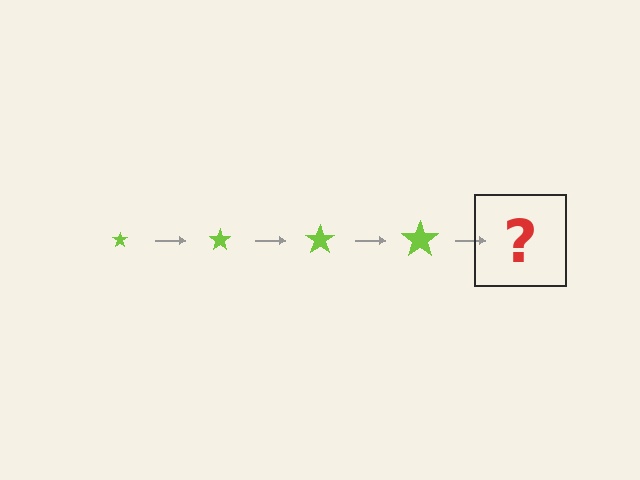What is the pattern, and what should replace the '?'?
The pattern is that the star gets progressively larger each step. The '?' should be a lime star, larger than the previous one.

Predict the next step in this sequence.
The next step is a lime star, larger than the previous one.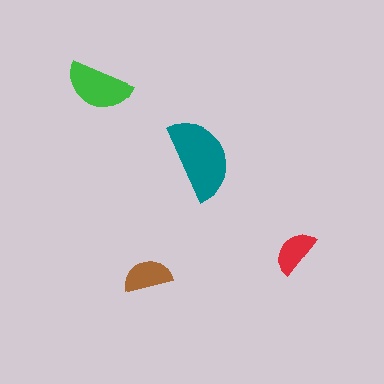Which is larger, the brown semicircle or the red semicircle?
The brown one.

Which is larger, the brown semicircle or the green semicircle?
The green one.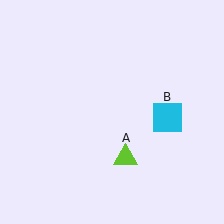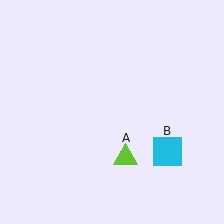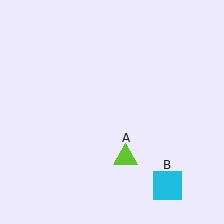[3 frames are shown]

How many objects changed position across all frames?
1 object changed position: cyan square (object B).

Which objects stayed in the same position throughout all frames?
Lime triangle (object A) remained stationary.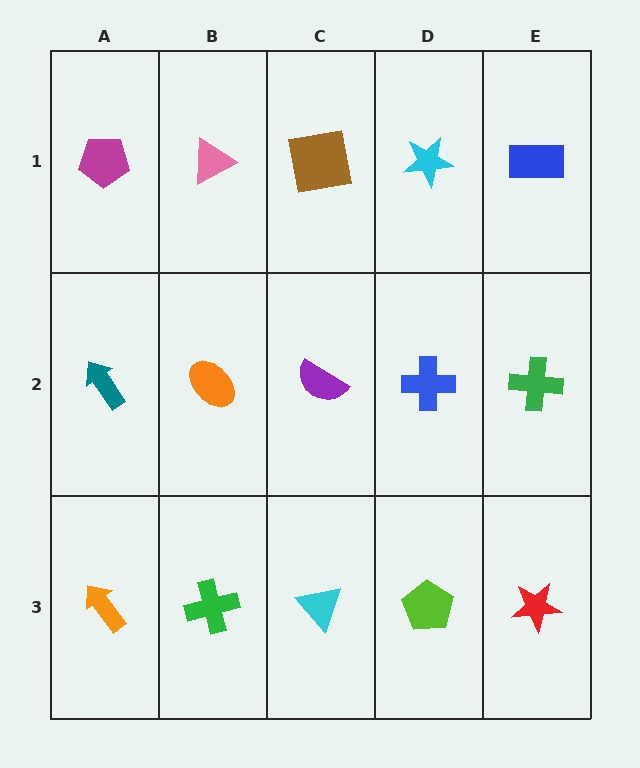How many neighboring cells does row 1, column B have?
3.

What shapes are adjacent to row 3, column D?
A blue cross (row 2, column D), a cyan triangle (row 3, column C), a red star (row 3, column E).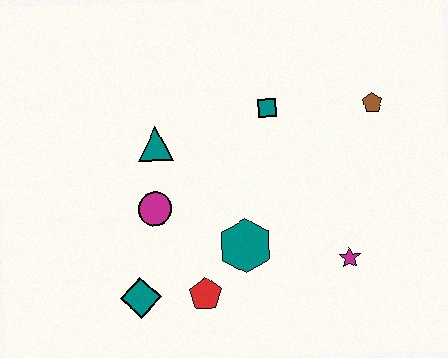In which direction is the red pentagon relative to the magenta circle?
The red pentagon is below the magenta circle.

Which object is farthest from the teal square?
The teal diamond is farthest from the teal square.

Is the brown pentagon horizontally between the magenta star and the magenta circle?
No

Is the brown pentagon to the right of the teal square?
Yes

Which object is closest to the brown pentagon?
The teal square is closest to the brown pentagon.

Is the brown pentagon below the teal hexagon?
No